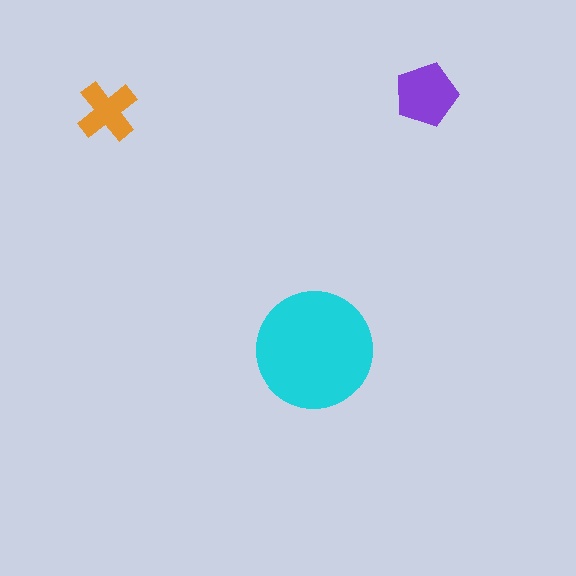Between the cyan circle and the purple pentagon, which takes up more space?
The cyan circle.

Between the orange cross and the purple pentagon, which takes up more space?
The purple pentagon.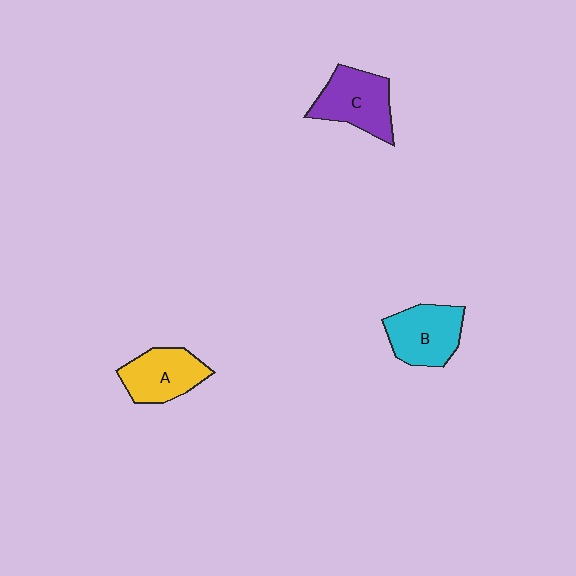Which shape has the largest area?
Shape C (purple).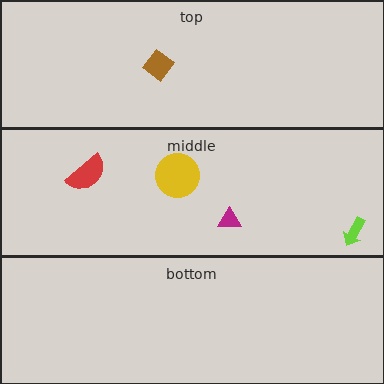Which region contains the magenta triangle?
The middle region.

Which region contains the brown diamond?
The top region.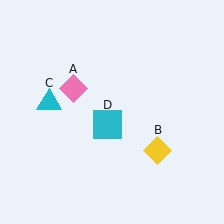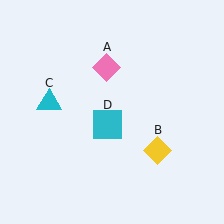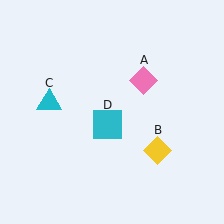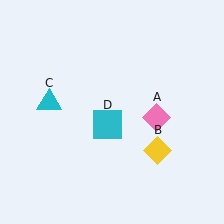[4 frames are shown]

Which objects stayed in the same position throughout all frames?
Yellow diamond (object B) and cyan triangle (object C) and cyan square (object D) remained stationary.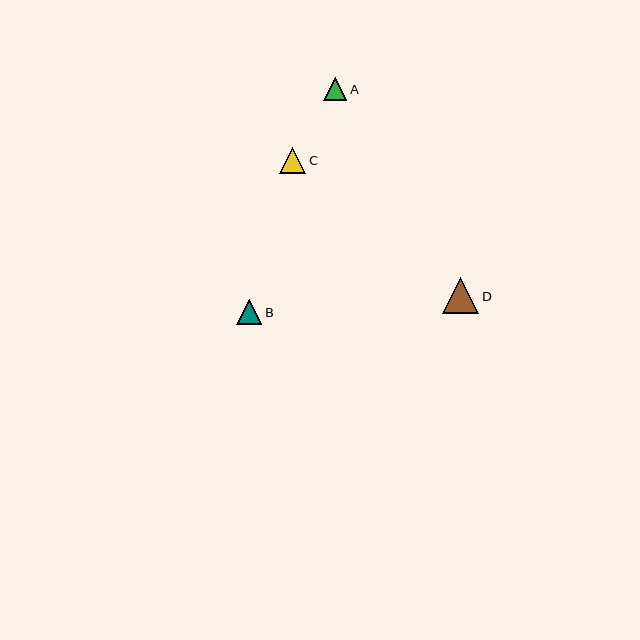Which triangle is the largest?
Triangle D is the largest with a size of approximately 36 pixels.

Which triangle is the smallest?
Triangle A is the smallest with a size of approximately 23 pixels.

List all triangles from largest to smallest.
From largest to smallest: D, C, B, A.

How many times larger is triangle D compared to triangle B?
Triangle D is approximately 1.4 times the size of triangle B.